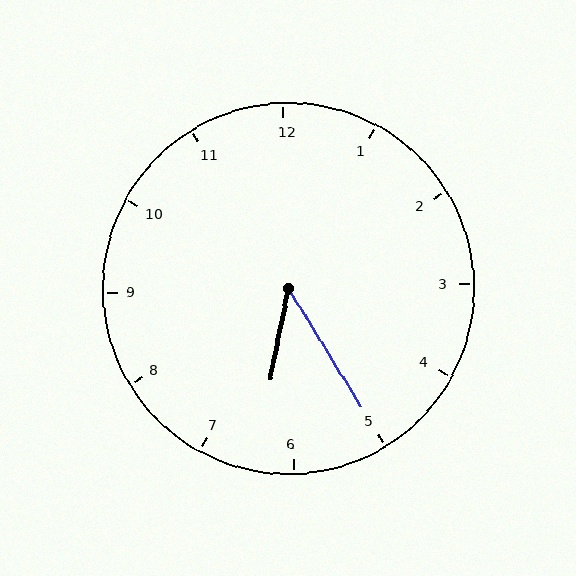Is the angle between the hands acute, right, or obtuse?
It is acute.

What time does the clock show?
6:25.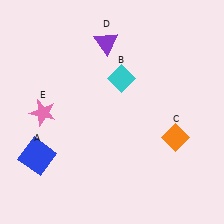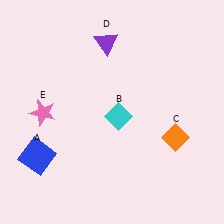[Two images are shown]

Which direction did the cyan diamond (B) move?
The cyan diamond (B) moved down.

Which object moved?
The cyan diamond (B) moved down.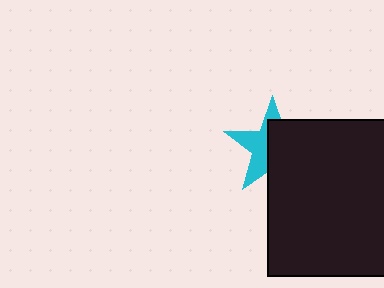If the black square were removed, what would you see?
You would see the complete cyan star.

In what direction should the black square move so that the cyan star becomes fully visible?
The black square should move toward the lower-right. That is the shortest direction to clear the overlap and leave the cyan star fully visible.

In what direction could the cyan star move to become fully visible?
The cyan star could move toward the upper-left. That would shift it out from behind the black square entirely.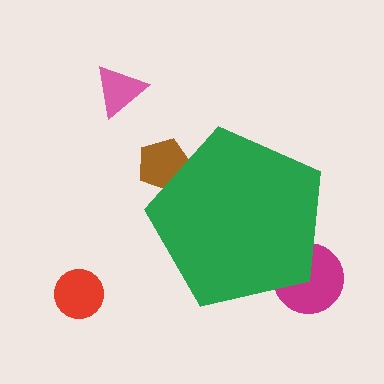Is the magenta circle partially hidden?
Yes, the magenta circle is partially hidden behind the green pentagon.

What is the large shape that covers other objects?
A green pentagon.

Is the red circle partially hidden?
No, the red circle is fully visible.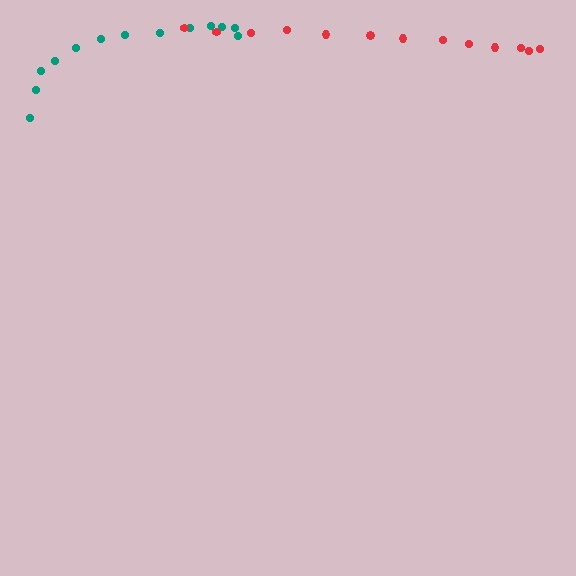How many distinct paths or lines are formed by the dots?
There are 2 distinct paths.